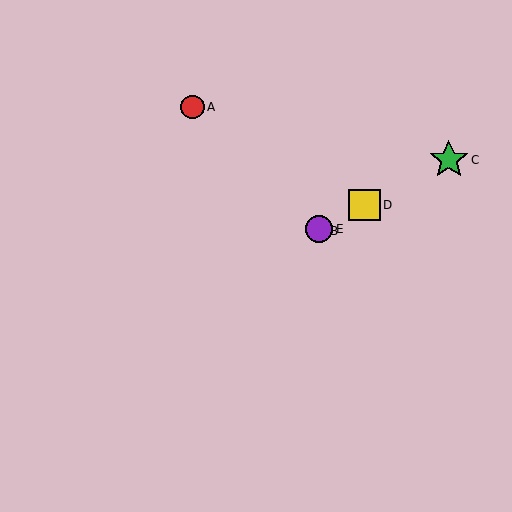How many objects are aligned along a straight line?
4 objects (B, C, D, E) are aligned along a straight line.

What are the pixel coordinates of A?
Object A is at (193, 107).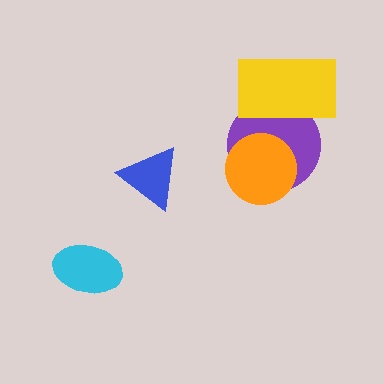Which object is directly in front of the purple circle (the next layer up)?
The yellow rectangle is directly in front of the purple circle.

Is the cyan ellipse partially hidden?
No, no other shape covers it.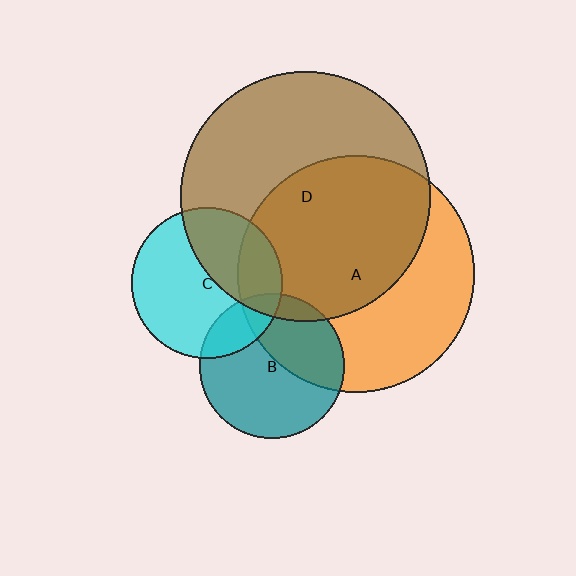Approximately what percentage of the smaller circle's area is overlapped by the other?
Approximately 40%.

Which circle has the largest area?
Circle D (brown).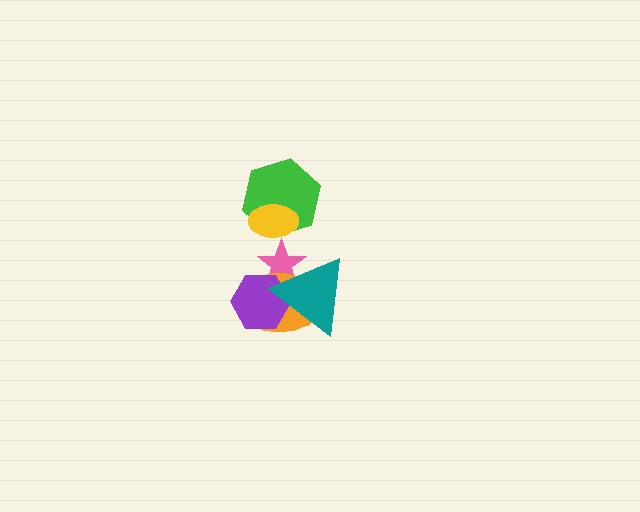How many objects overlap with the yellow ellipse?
2 objects overlap with the yellow ellipse.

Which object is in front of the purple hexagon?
The teal triangle is in front of the purple hexagon.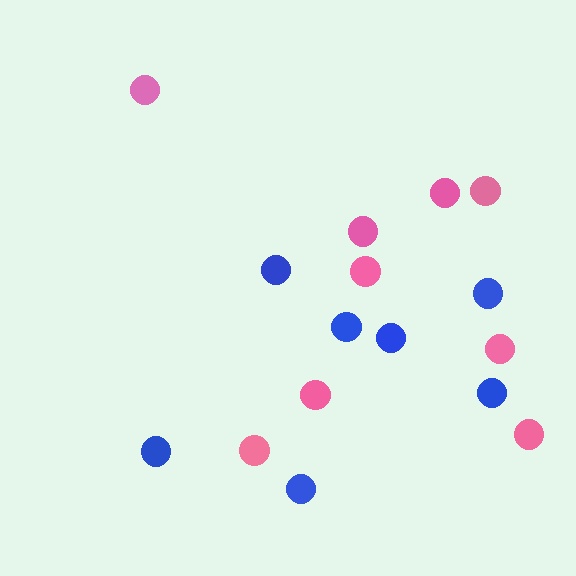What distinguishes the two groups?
There are 2 groups: one group of blue circles (7) and one group of pink circles (9).